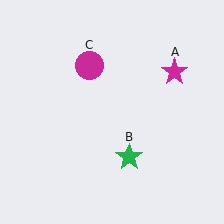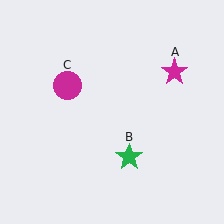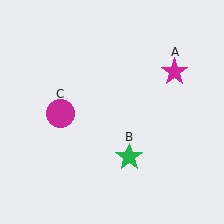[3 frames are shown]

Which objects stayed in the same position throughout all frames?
Magenta star (object A) and green star (object B) remained stationary.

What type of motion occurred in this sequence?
The magenta circle (object C) rotated counterclockwise around the center of the scene.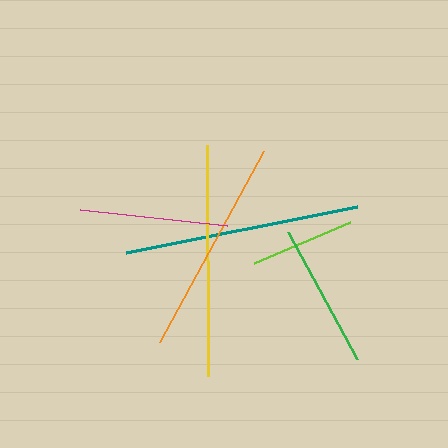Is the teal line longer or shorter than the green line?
The teal line is longer than the green line.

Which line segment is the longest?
The teal line is the longest at approximately 236 pixels.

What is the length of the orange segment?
The orange segment is approximately 218 pixels long.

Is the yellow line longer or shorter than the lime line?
The yellow line is longer than the lime line.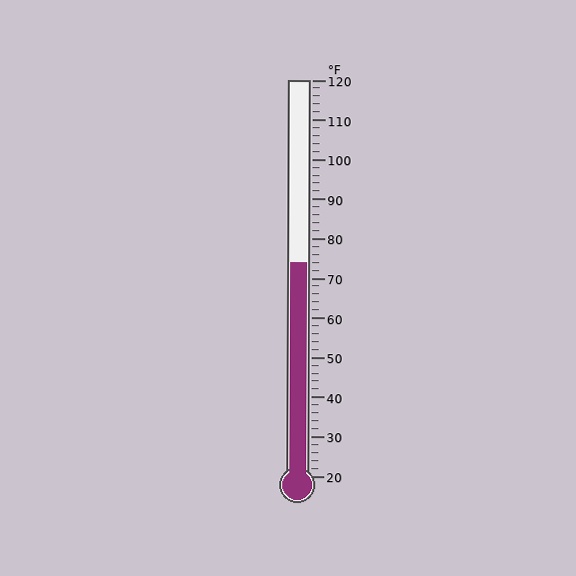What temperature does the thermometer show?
The thermometer shows approximately 74°F.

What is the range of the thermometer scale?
The thermometer scale ranges from 20°F to 120°F.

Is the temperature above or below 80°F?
The temperature is below 80°F.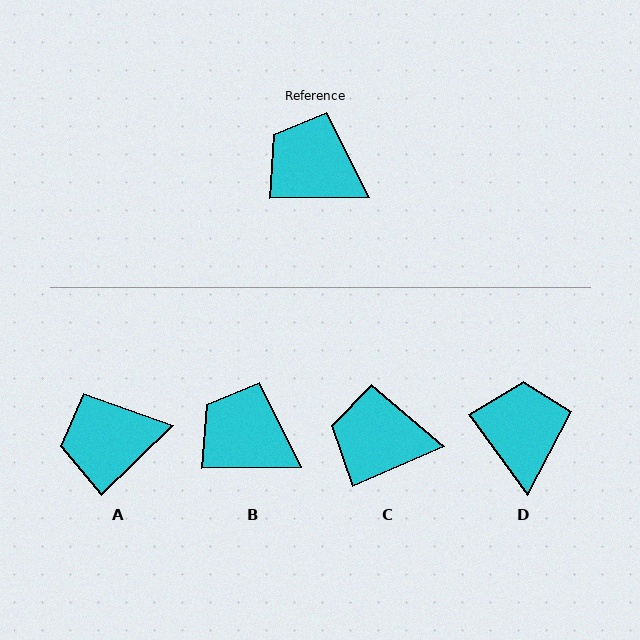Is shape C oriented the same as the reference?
No, it is off by about 23 degrees.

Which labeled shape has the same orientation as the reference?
B.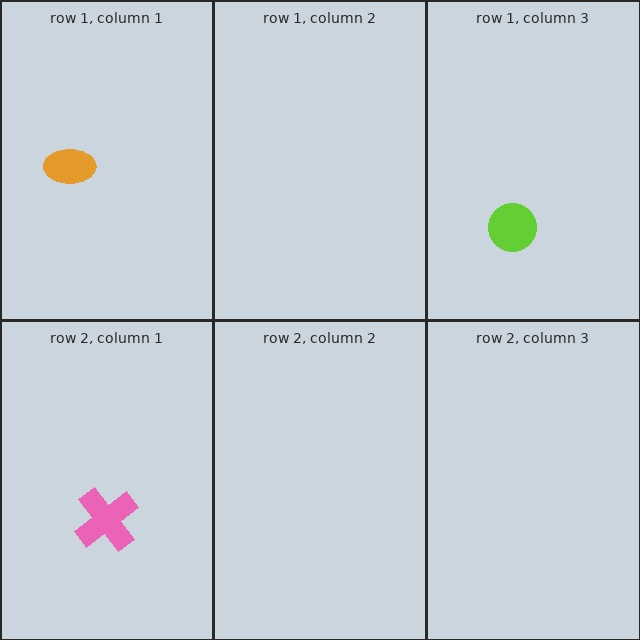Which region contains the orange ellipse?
The row 1, column 1 region.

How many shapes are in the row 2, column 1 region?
1.